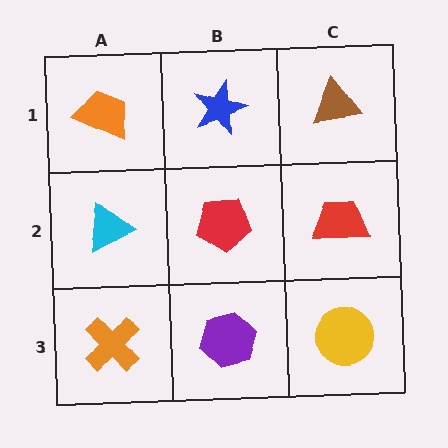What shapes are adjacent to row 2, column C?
A brown triangle (row 1, column C), a yellow circle (row 3, column C), a red pentagon (row 2, column B).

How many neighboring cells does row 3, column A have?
2.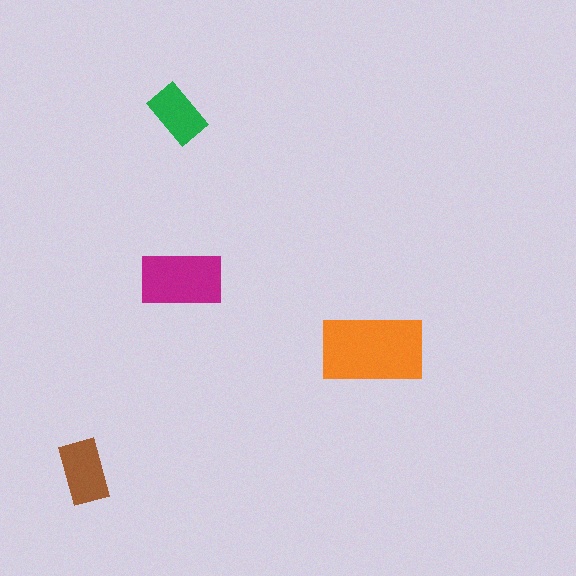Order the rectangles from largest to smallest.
the orange one, the magenta one, the brown one, the green one.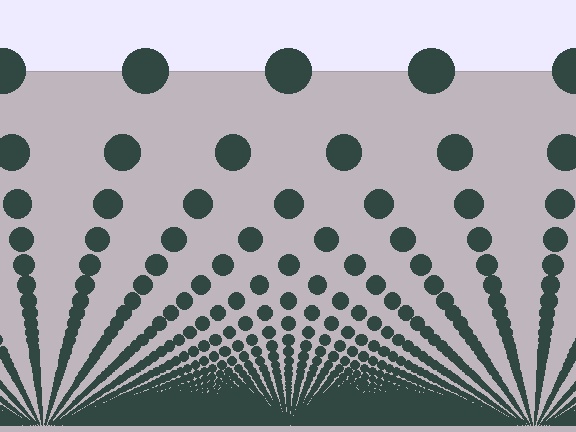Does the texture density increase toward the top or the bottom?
Density increases toward the bottom.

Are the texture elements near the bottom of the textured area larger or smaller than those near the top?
Smaller. The gradient is inverted — elements near the bottom are smaller and denser.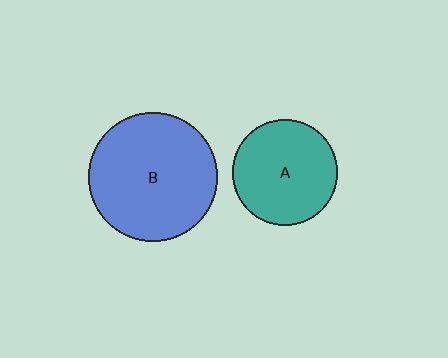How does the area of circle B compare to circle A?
Approximately 1.5 times.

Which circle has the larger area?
Circle B (blue).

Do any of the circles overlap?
No, none of the circles overlap.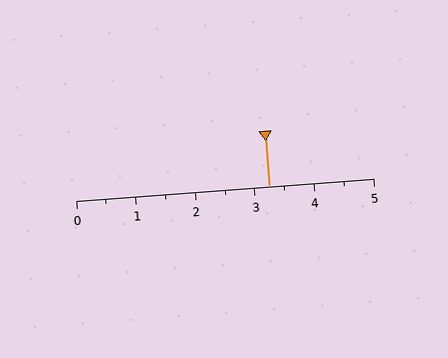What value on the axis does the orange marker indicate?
The marker indicates approximately 3.2.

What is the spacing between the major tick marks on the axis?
The major ticks are spaced 1 apart.